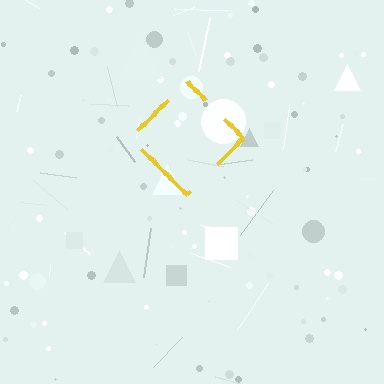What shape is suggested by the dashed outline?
The dashed outline suggests a diamond.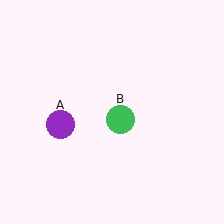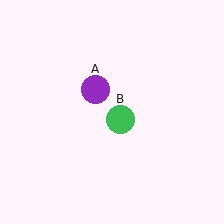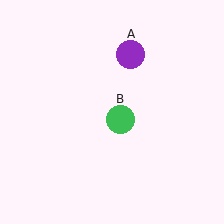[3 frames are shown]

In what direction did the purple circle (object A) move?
The purple circle (object A) moved up and to the right.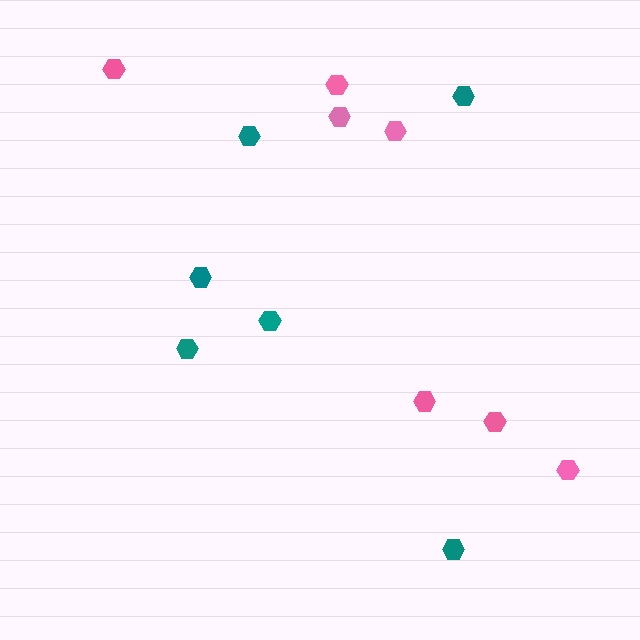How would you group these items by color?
There are 2 groups: one group of pink hexagons (7) and one group of teal hexagons (6).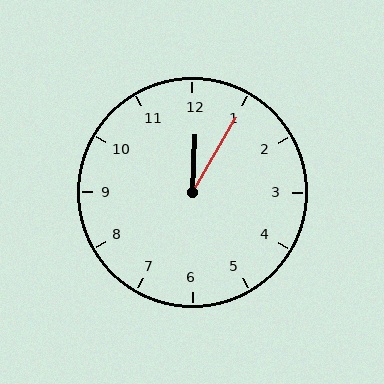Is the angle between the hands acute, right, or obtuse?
It is acute.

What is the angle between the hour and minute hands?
Approximately 28 degrees.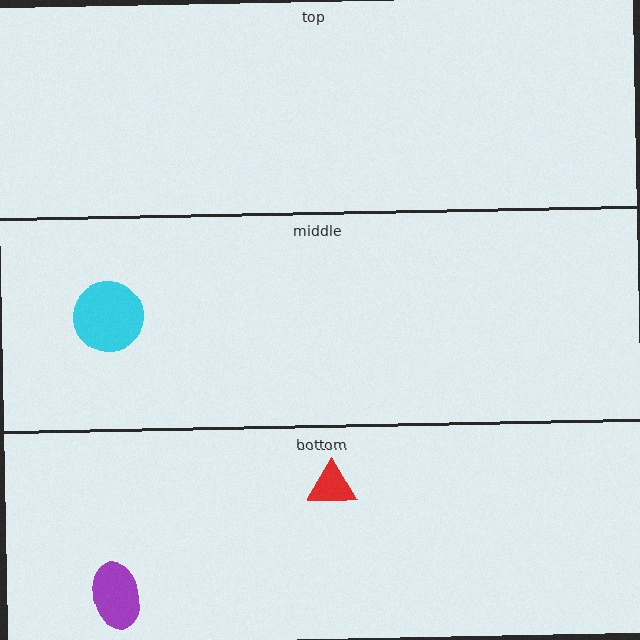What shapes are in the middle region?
The cyan circle.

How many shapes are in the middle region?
1.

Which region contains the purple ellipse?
The bottom region.